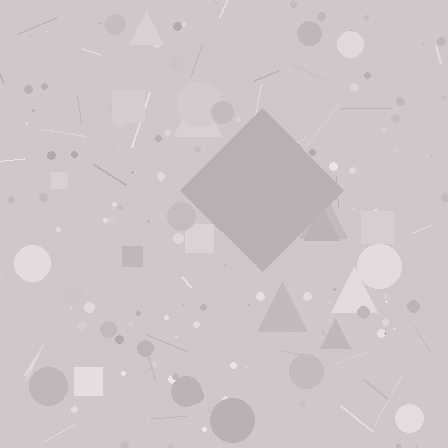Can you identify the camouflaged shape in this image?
The camouflaged shape is a diamond.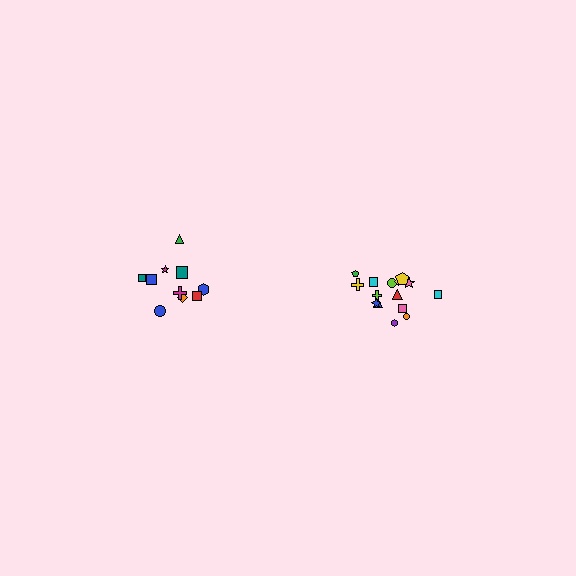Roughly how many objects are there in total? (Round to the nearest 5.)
Roughly 25 objects in total.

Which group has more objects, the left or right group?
The right group.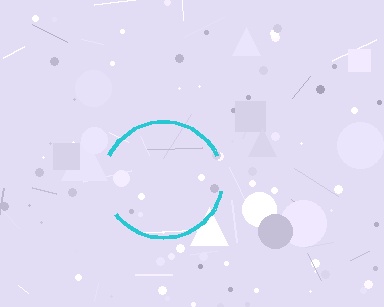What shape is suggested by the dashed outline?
The dashed outline suggests a circle.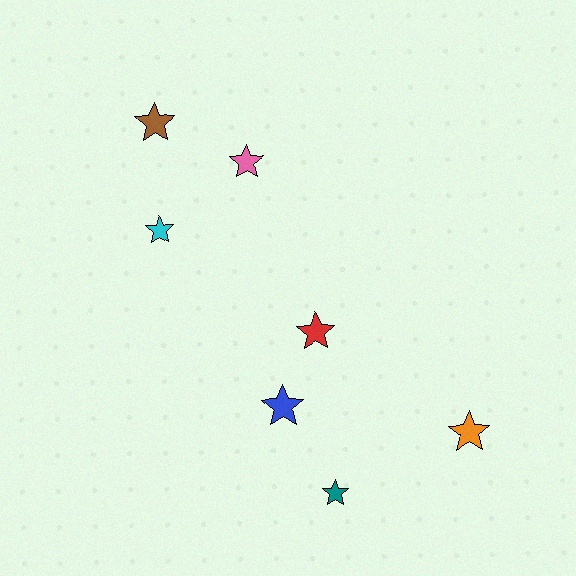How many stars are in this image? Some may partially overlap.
There are 7 stars.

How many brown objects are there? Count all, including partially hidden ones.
There is 1 brown object.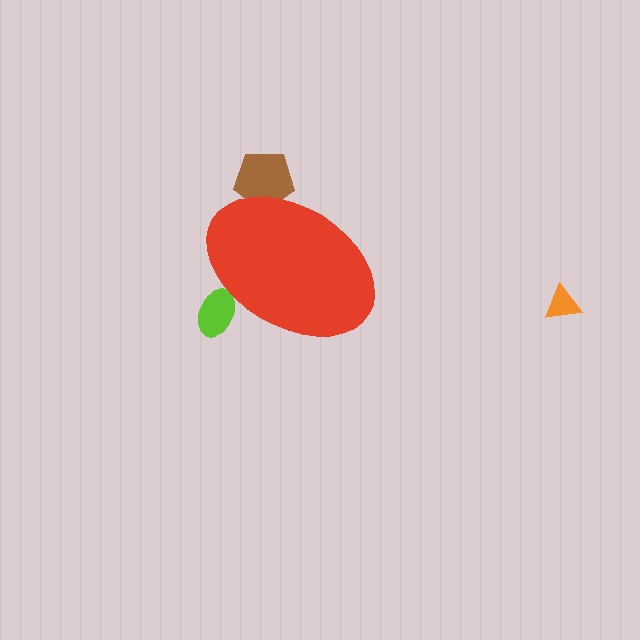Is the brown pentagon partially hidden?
Yes, the brown pentagon is partially hidden behind the red ellipse.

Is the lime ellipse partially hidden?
Yes, the lime ellipse is partially hidden behind the red ellipse.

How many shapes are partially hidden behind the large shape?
2 shapes are partially hidden.